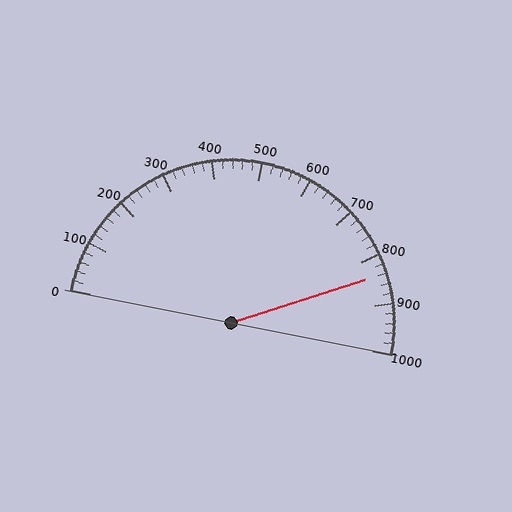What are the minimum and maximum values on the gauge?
The gauge ranges from 0 to 1000.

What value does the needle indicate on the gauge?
The needle indicates approximately 840.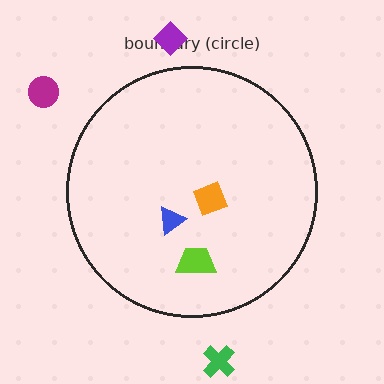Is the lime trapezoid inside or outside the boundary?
Inside.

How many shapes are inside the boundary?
3 inside, 3 outside.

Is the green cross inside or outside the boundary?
Outside.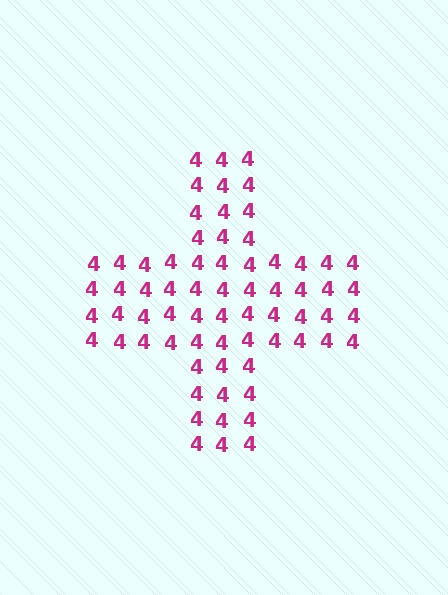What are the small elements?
The small elements are digit 4's.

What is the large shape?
The large shape is a cross.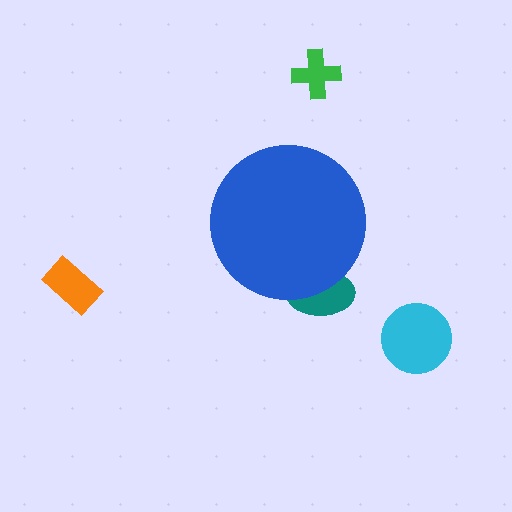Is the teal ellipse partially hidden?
Yes, the teal ellipse is partially hidden behind the blue circle.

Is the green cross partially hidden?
No, the green cross is fully visible.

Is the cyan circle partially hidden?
No, the cyan circle is fully visible.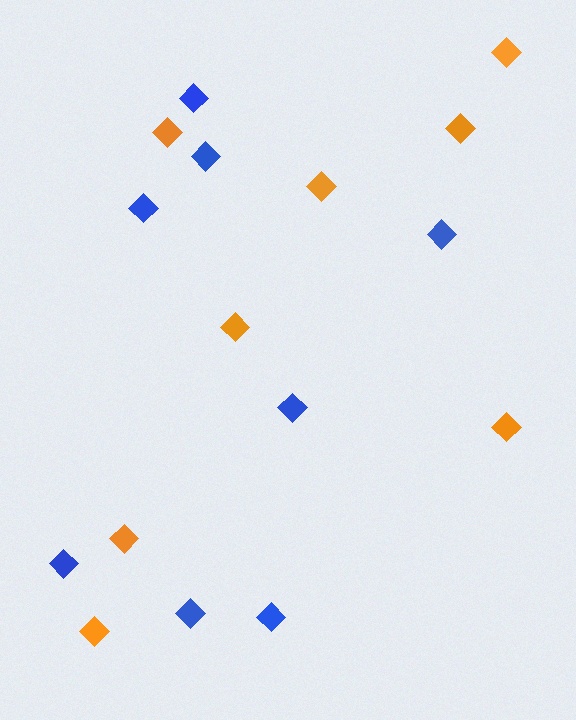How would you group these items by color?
There are 2 groups: one group of blue diamonds (8) and one group of orange diamonds (8).